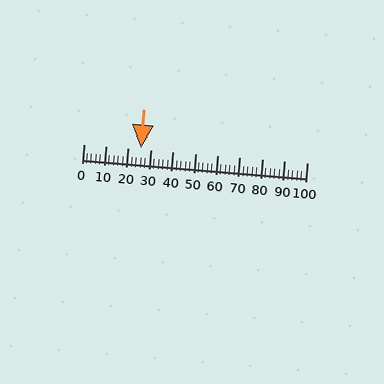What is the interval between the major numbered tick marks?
The major tick marks are spaced 10 units apart.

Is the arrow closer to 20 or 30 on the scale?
The arrow is closer to 30.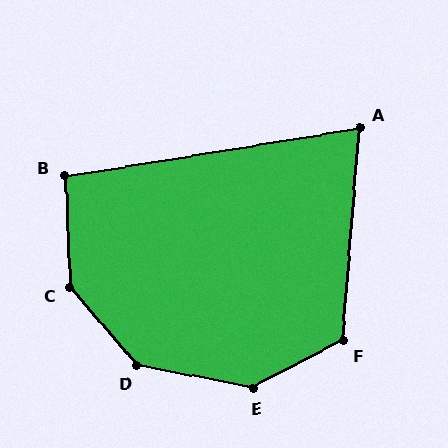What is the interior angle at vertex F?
Approximately 122 degrees (obtuse).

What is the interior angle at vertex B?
Approximately 96 degrees (obtuse).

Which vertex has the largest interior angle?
C, at approximately 142 degrees.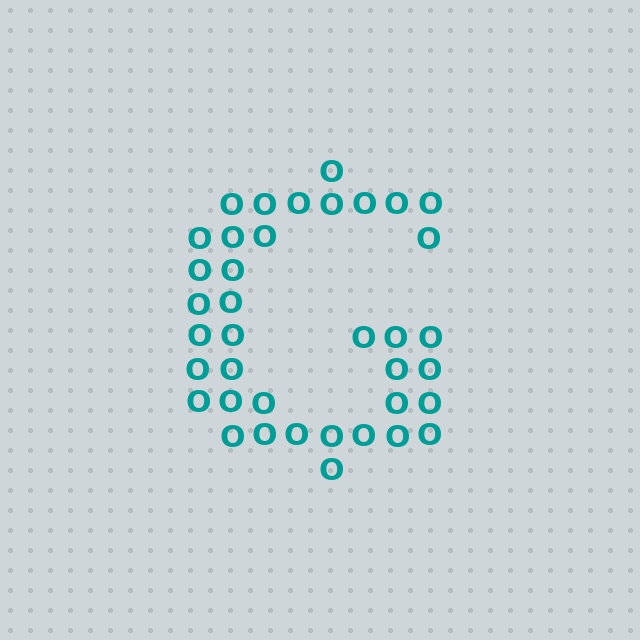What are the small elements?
The small elements are letter O's.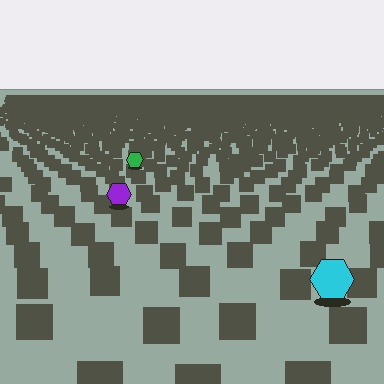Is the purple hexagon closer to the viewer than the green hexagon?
Yes. The purple hexagon is closer — you can tell from the texture gradient: the ground texture is coarser near it.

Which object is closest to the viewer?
The cyan hexagon is closest. The texture marks near it are larger and more spread out.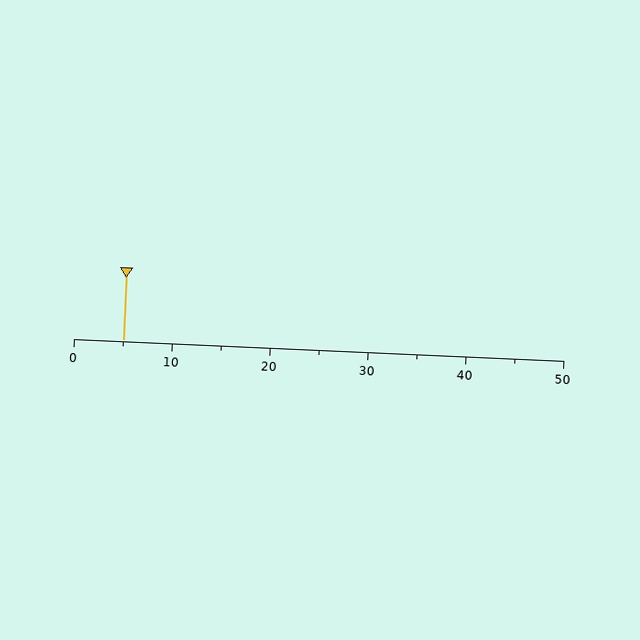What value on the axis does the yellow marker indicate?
The marker indicates approximately 5.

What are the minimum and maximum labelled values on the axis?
The axis runs from 0 to 50.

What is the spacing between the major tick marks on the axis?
The major ticks are spaced 10 apart.